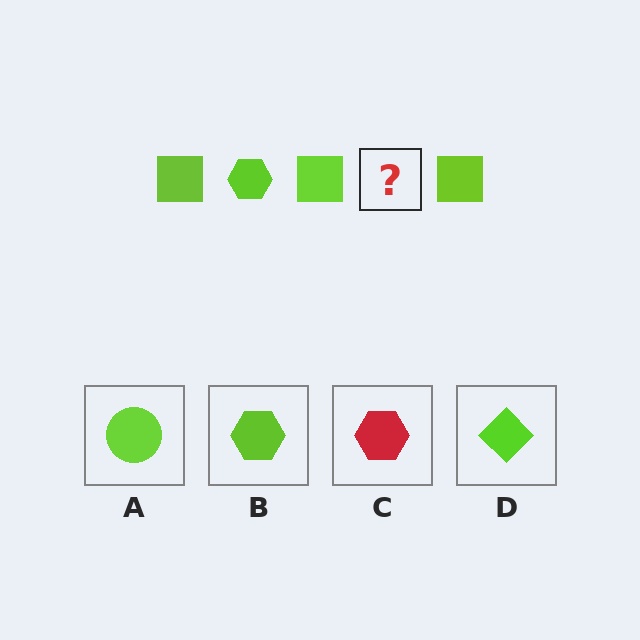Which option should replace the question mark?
Option B.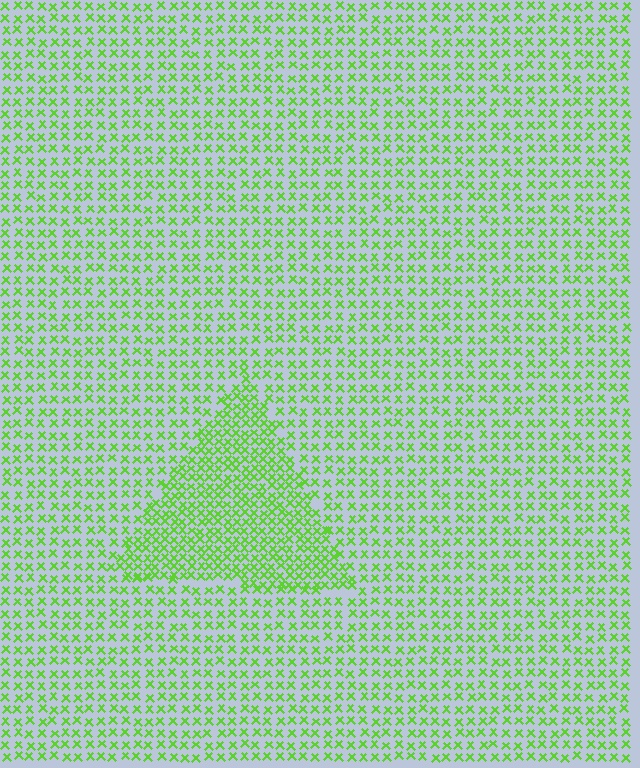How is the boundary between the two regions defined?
The boundary is defined by a change in element density (approximately 1.8x ratio). All elements are the same color, size, and shape.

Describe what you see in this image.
The image contains small lime elements arranged at two different densities. A triangle-shaped region is visible where the elements are more densely packed than the surrounding area.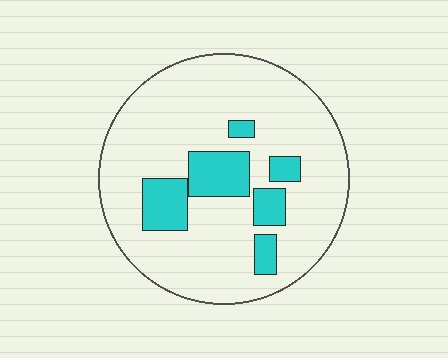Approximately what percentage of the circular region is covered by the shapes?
Approximately 20%.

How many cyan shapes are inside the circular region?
6.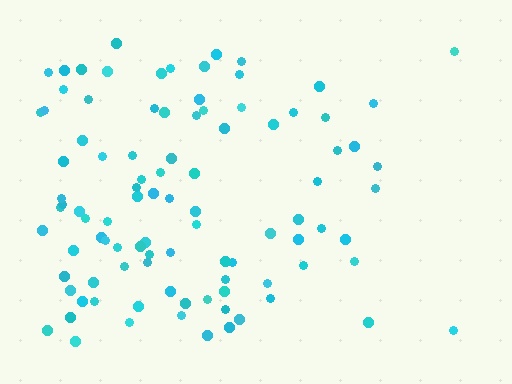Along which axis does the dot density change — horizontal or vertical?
Horizontal.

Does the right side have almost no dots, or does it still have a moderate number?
Still a moderate number, just noticeably fewer than the left.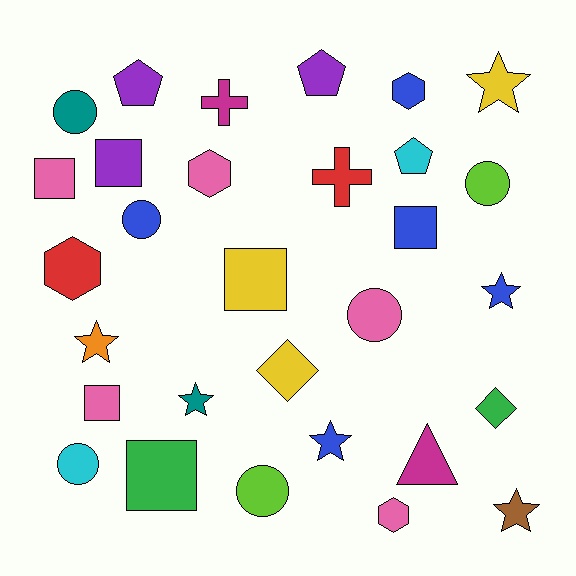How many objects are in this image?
There are 30 objects.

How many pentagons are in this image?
There are 3 pentagons.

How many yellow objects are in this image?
There are 3 yellow objects.